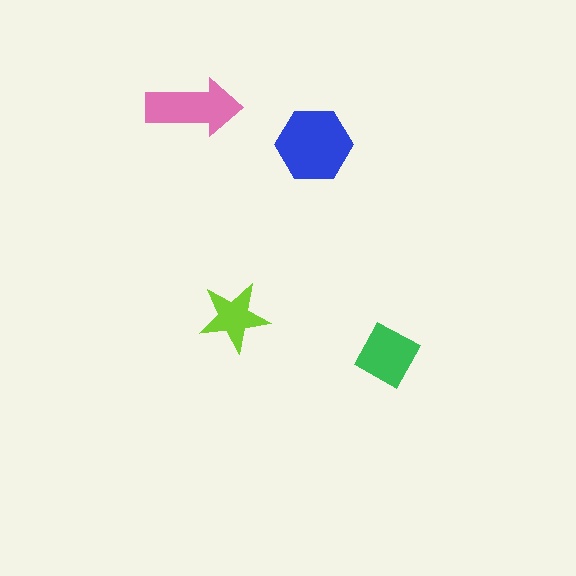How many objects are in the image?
There are 4 objects in the image.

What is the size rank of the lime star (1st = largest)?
4th.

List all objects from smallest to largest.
The lime star, the green diamond, the pink arrow, the blue hexagon.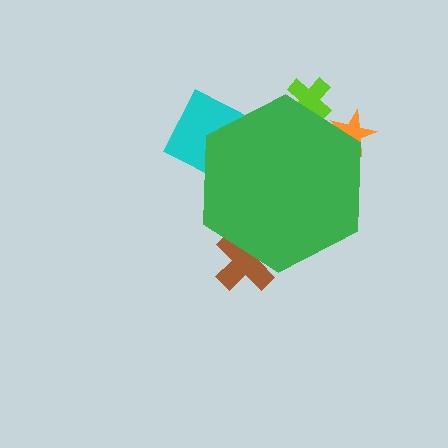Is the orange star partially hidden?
Yes, the orange star is partially hidden behind the green hexagon.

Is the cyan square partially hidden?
Yes, the cyan square is partially hidden behind the green hexagon.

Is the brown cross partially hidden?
Yes, the brown cross is partially hidden behind the green hexagon.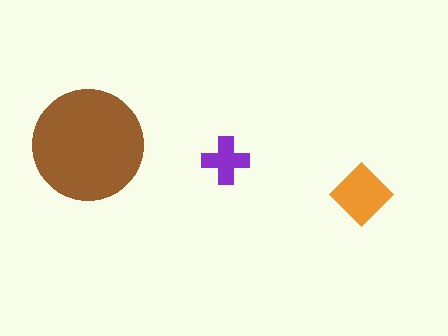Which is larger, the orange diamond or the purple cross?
The orange diamond.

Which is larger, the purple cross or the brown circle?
The brown circle.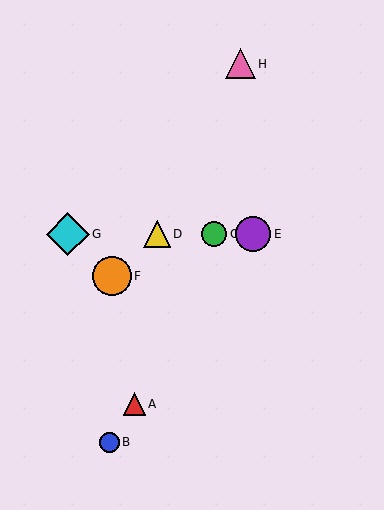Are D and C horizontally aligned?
Yes, both are at y≈234.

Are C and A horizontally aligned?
No, C is at y≈234 and A is at y≈404.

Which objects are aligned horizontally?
Objects C, D, E, G are aligned horizontally.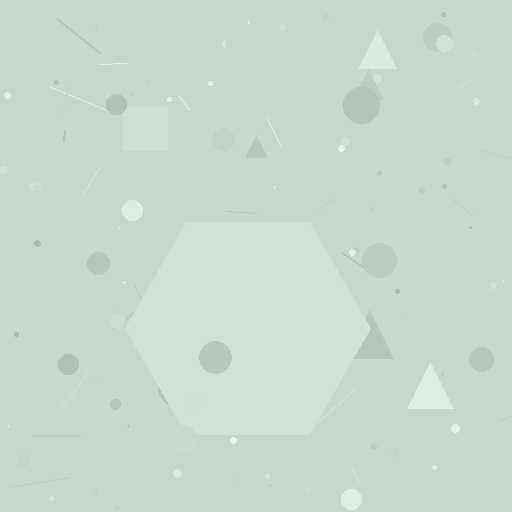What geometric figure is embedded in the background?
A hexagon is embedded in the background.